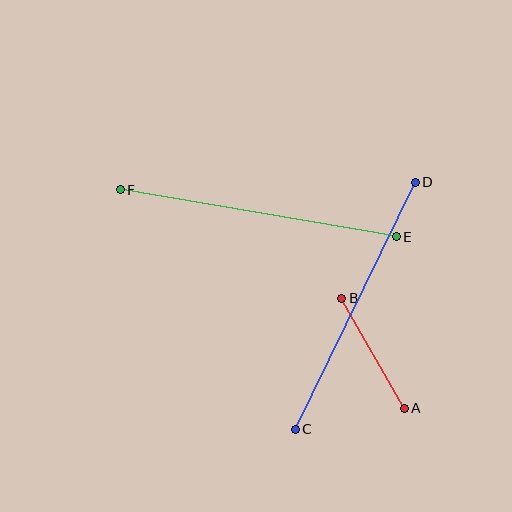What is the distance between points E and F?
The distance is approximately 280 pixels.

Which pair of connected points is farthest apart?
Points E and F are farthest apart.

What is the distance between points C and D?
The distance is approximately 274 pixels.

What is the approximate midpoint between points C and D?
The midpoint is at approximately (355, 306) pixels.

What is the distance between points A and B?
The distance is approximately 126 pixels.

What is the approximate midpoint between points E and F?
The midpoint is at approximately (258, 213) pixels.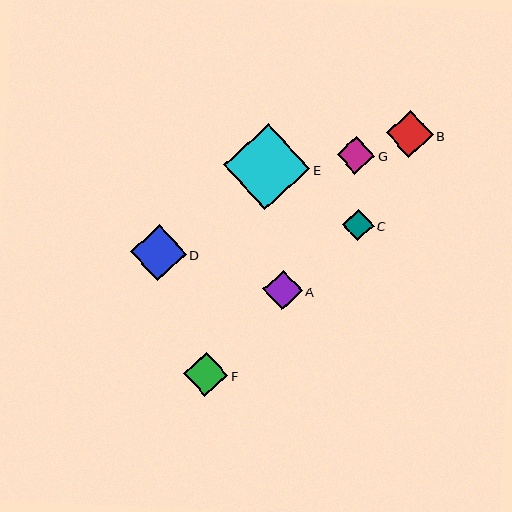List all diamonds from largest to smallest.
From largest to smallest: E, D, B, F, A, G, C.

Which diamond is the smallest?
Diamond C is the smallest with a size of approximately 32 pixels.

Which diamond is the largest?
Diamond E is the largest with a size of approximately 86 pixels.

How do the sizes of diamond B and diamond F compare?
Diamond B and diamond F are approximately the same size.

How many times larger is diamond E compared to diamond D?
Diamond E is approximately 1.5 times the size of diamond D.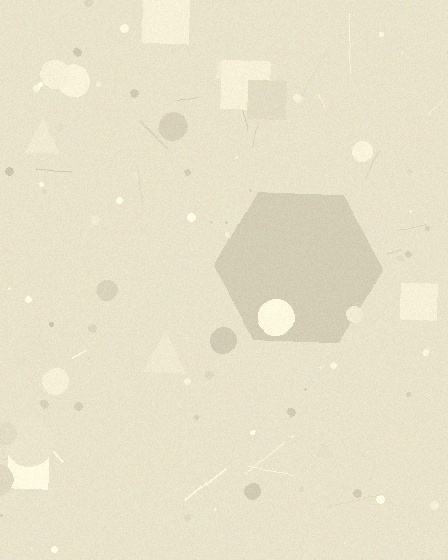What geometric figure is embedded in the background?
A hexagon is embedded in the background.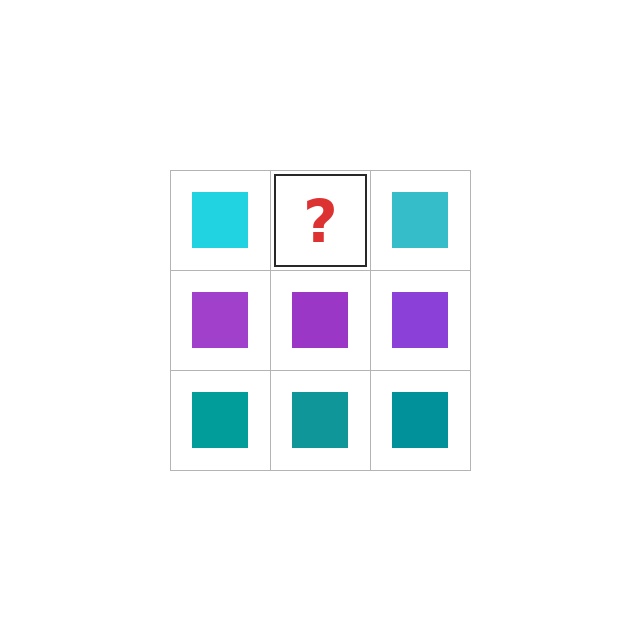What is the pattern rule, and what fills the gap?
The rule is that each row has a consistent color. The gap should be filled with a cyan square.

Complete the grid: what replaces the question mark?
The question mark should be replaced with a cyan square.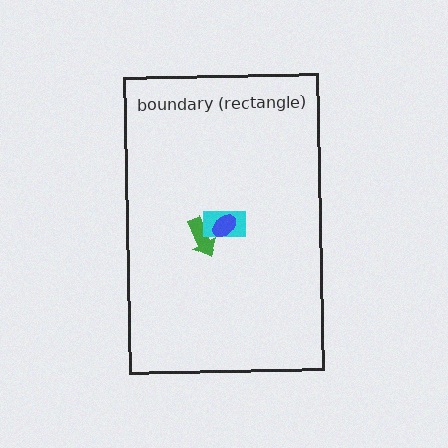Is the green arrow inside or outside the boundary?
Inside.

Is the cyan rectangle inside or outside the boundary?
Inside.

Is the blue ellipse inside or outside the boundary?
Inside.